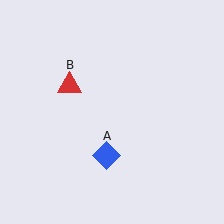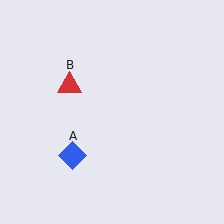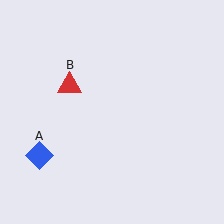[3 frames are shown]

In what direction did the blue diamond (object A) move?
The blue diamond (object A) moved left.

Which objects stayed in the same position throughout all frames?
Red triangle (object B) remained stationary.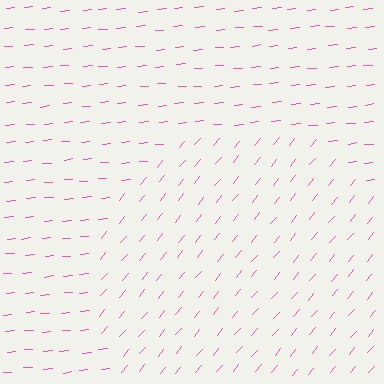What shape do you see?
I see a circle.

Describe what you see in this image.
The image is filled with small pink line segments. A circle region in the image has lines oriented differently from the surrounding lines, creating a visible texture boundary.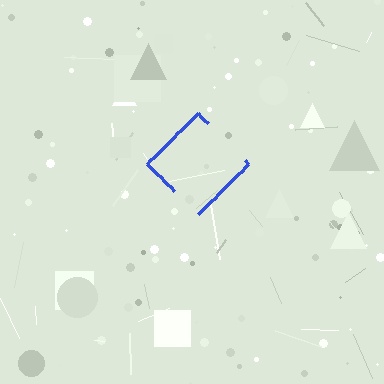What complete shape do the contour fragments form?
The contour fragments form a diamond.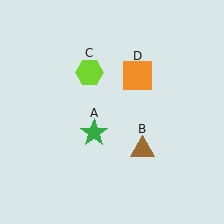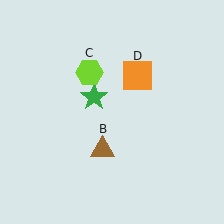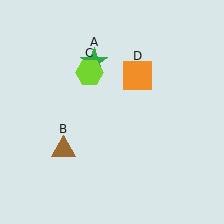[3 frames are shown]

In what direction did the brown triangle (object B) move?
The brown triangle (object B) moved left.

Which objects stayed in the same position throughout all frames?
Lime hexagon (object C) and orange square (object D) remained stationary.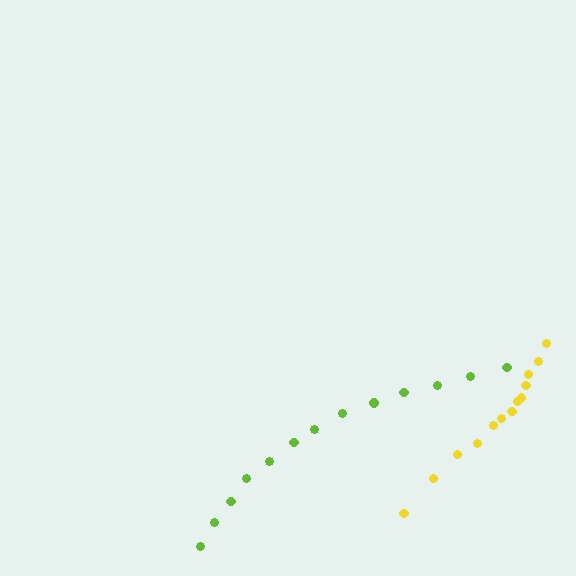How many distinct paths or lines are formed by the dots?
There are 2 distinct paths.